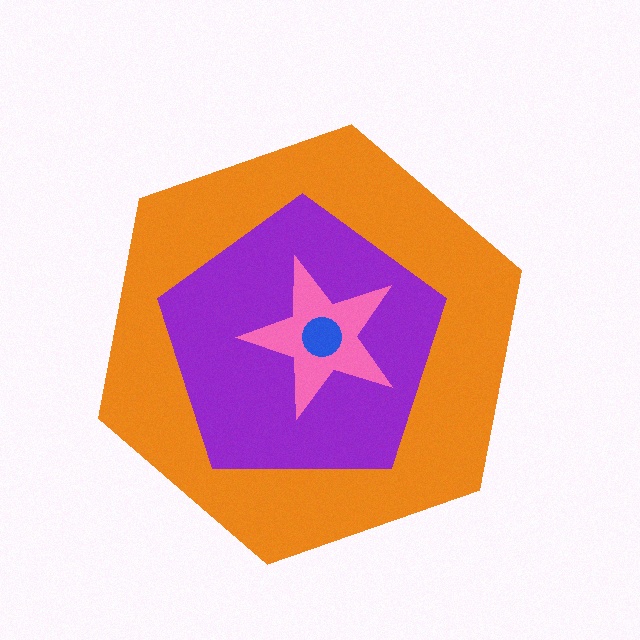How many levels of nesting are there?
4.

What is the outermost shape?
The orange hexagon.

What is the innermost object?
The blue circle.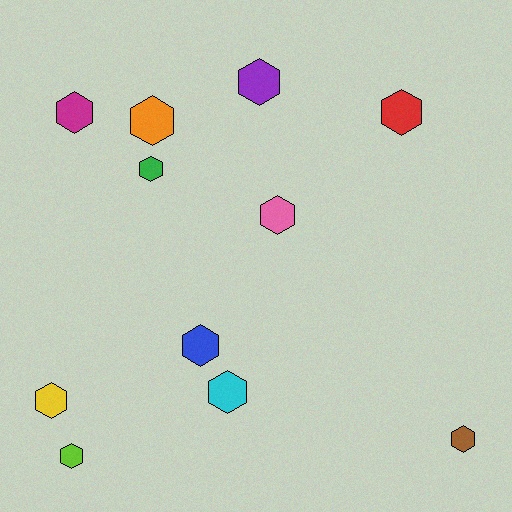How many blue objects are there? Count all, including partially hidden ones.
There is 1 blue object.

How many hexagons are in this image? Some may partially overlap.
There are 11 hexagons.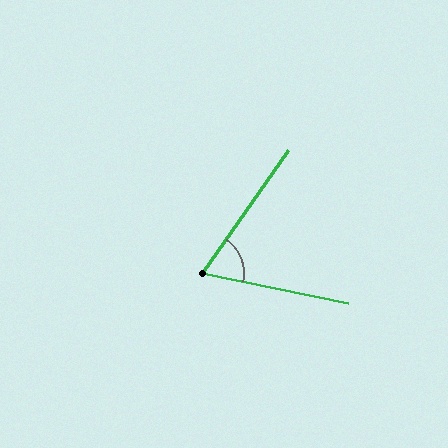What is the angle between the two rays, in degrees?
Approximately 67 degrees.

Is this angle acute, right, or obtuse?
It is acute.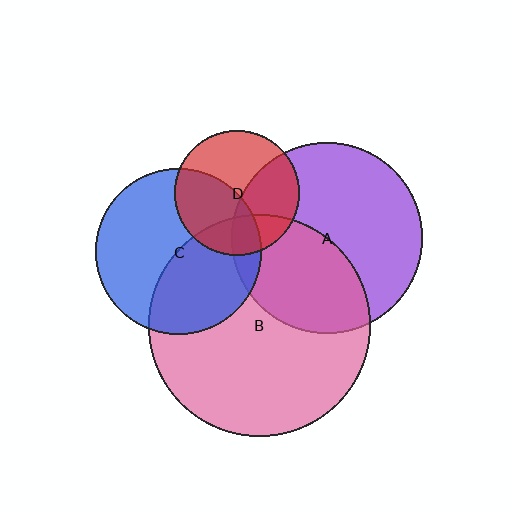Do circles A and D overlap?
Yes.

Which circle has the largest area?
Circle B (pink).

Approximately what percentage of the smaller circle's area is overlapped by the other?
Approximately 40%.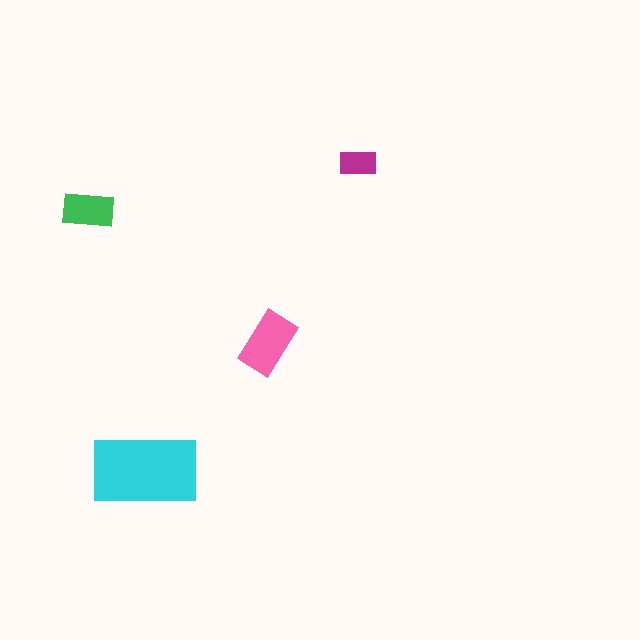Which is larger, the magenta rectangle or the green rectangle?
The green one.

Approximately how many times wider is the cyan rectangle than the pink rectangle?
About 1.5 times wider.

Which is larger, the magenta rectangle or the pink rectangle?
The pink one.